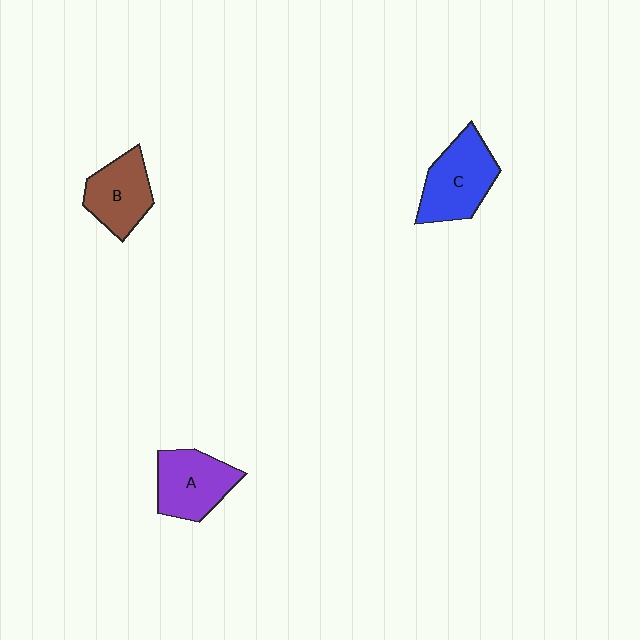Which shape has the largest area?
Shape C (blue).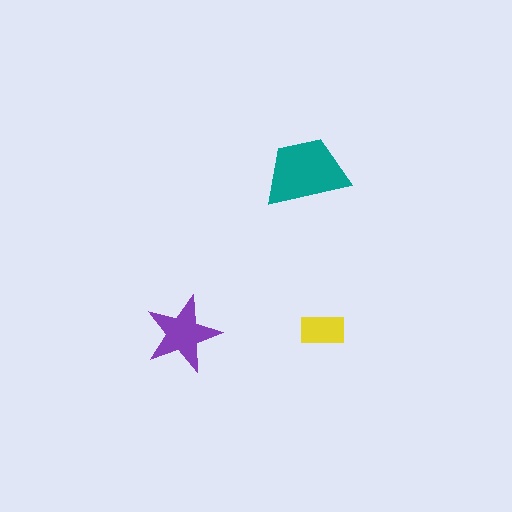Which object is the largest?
The teal trapezoid.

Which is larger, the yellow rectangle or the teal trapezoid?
The teal trapezoid.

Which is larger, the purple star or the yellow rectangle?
The purple star.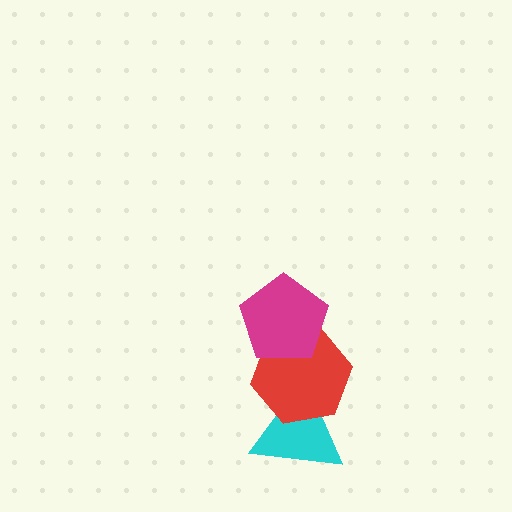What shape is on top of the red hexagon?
The magenta pentagon is on top of the red hexagon.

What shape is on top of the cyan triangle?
The red hexagon is on top of the cyan triangle.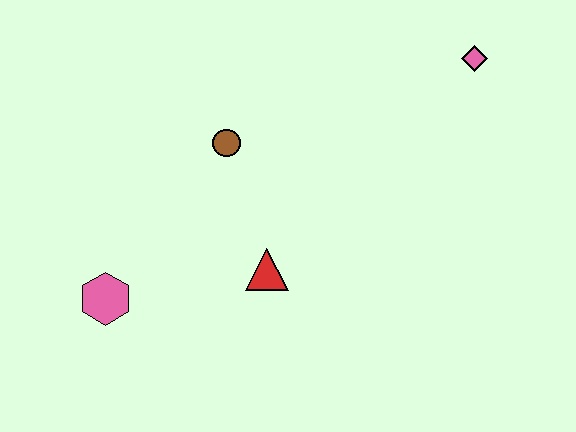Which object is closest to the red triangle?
The brown circle is closest to the red triangle.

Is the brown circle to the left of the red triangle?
Yes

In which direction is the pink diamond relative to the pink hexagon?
The pink diamond is to the right of the pink hexagon.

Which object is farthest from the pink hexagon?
The pink diamond is farthest from the pink hexagon.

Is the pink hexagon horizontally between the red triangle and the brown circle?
No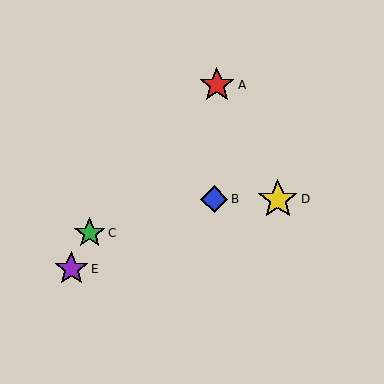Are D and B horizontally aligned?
Yes, both are at y≈199.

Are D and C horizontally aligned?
No, D is at y≈199 and C is at y≈233.